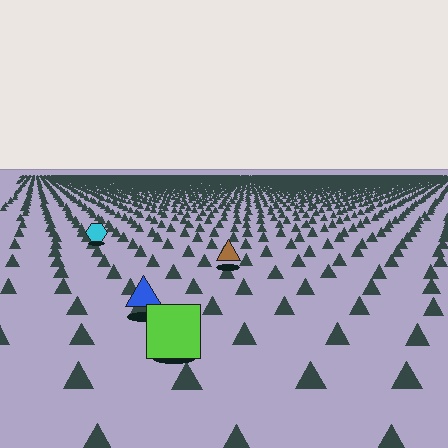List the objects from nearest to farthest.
From nearest to farthest: the lime square, the blue triangle, the brown triangle, the cyan hexagon.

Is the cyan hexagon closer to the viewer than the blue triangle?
No. The blue triangle is closer — you can tell from the texture gradient: the ground texture is coarser near it.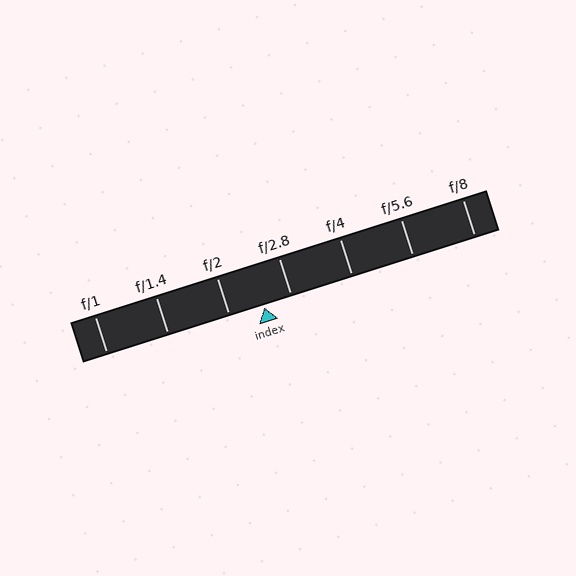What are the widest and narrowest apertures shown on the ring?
The widest aperture shown is f/1 and the narrowest is f/8.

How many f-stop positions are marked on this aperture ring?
There are 7 f-stop positions marked.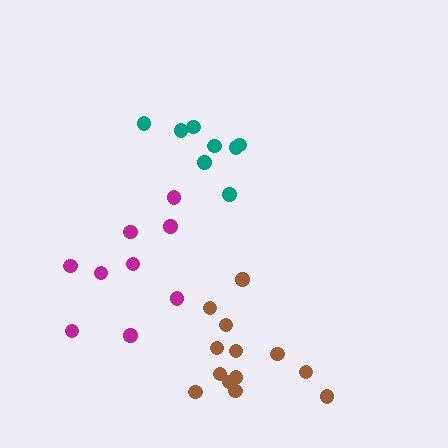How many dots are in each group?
Group 1: 8 dots, Group 2: 13 dots, Group 3: 9 dots (30 total).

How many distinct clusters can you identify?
There are 3 distinct clusters.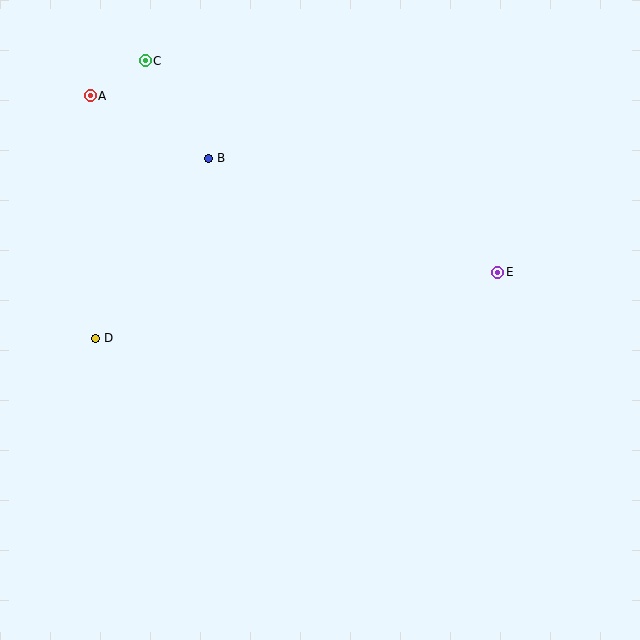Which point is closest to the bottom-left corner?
Point D is closest to the bottom-left corner.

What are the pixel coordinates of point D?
Point D is at (96, 338).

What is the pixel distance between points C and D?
The distance between C and D is 282 pixels.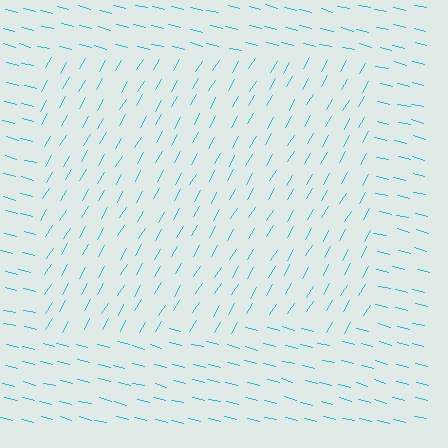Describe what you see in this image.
The image is filled with small cyan line segments. A rectangle region in the image has lines oriented differently from the surrounding lines, creating a visible texture boundary.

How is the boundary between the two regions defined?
The boundary is defined purely by a change in line orientation (approximately 73 degrees difference). All lines are the same color and thickness.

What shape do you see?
I see a rectangle.